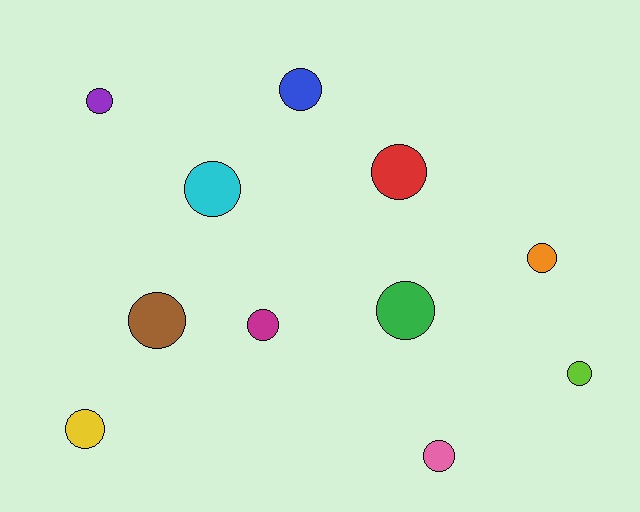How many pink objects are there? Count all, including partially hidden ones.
There is 1 pink object.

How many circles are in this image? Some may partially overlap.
There are 11 circles.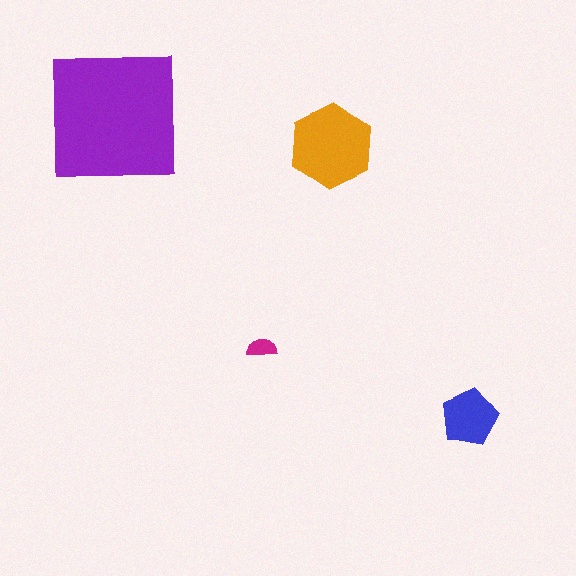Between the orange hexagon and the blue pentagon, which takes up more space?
The orange hexagon.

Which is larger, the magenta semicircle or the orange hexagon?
The orange hexagon.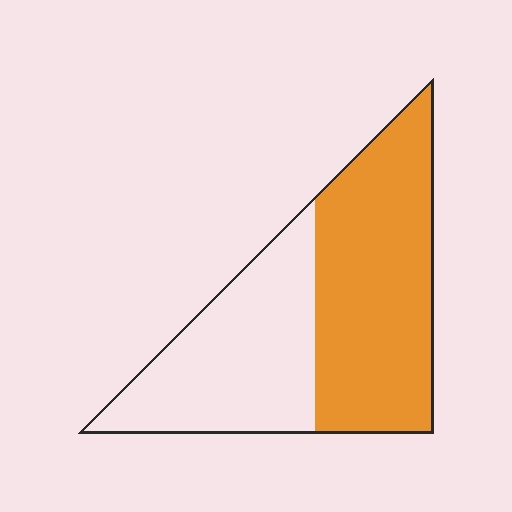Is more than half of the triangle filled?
Yes.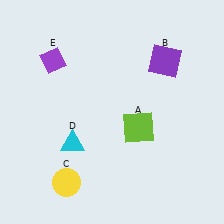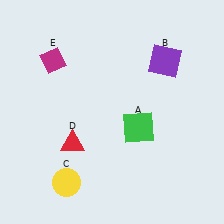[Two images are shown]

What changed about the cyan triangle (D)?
In Image 1, D is cyan. In Image 2, it changed to red.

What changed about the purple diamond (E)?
In Image 1, E is purple. In Image 2, it changed to magenta.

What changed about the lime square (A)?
In Image 1, A is lime. In Image 2, it changed to green.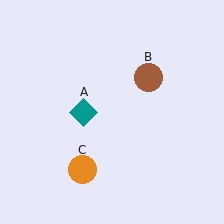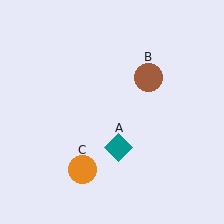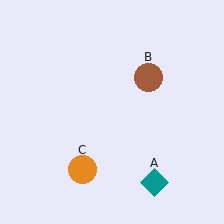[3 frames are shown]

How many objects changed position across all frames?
1 object changed position: teal diamond (object A).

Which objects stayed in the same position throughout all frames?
Brown circle (object B) and orange circle (object C) remained stationary.